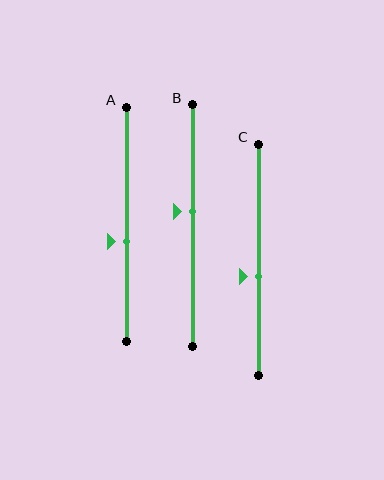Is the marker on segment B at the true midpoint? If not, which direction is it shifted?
No, the marker on segment B is shifted upward by about 6% of the segment length.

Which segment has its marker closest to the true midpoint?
Segment B has its marker closest to the true midpoint.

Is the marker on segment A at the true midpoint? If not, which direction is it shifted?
No, the marker on segment A is shifted downward by about 7% of the segment length.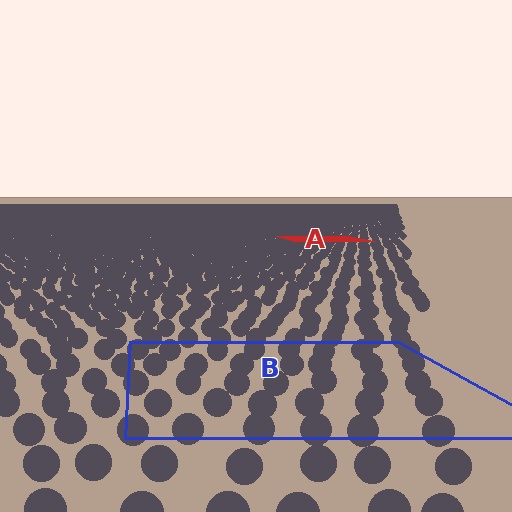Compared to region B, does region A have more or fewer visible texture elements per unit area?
Region A has more texture elements per unit area — they are packed more densely because it is farther away.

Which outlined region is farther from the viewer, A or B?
Region A is farther from the viewer — the texture elements inside it appear smaller and more densely packed.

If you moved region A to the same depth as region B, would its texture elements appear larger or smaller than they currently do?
They would appear larger. At a closer depth, the same texture elements are projected at a bigger on-screen size.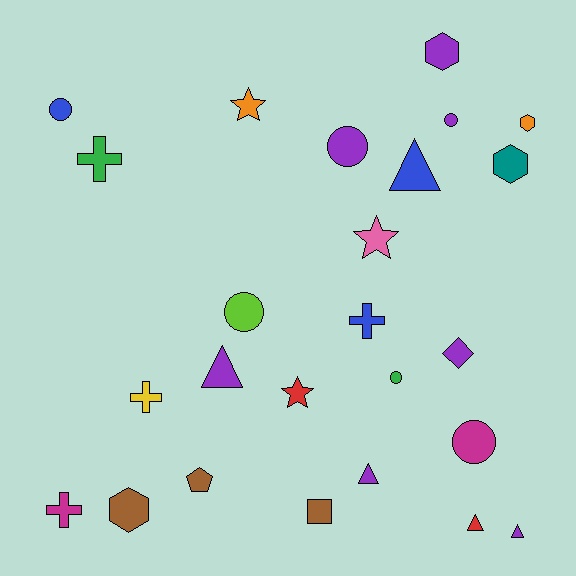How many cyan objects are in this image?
There are no cyan objects.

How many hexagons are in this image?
There are 4 hexagons.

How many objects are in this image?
There are 25 objects.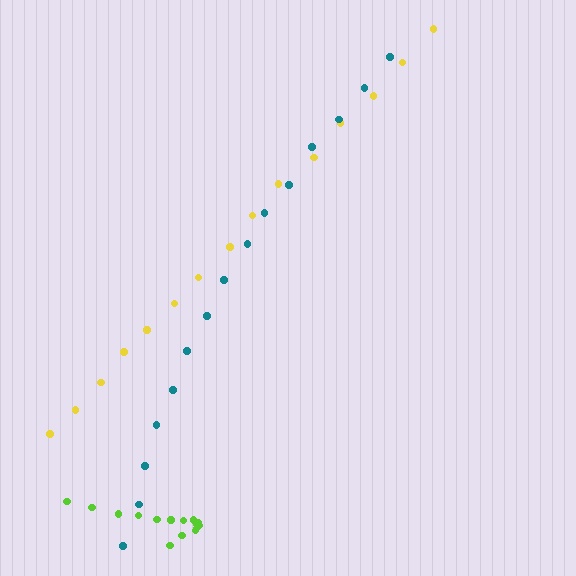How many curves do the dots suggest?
There are 3 distinct paths.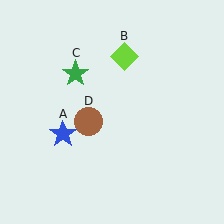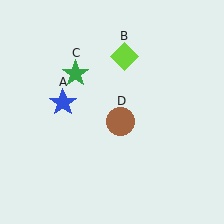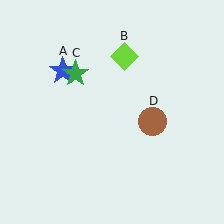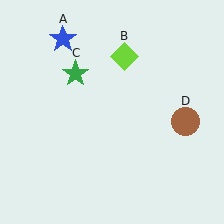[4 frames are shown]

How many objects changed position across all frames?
2 objects changed position: blue star (object A), brown circle (object D).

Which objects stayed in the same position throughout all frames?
Lime diamond (object B) and green star (object C) remained stationary.